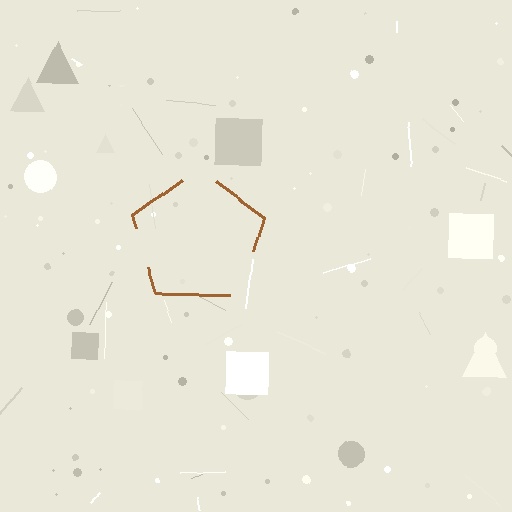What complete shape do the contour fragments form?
The contour fragments form a pentagon.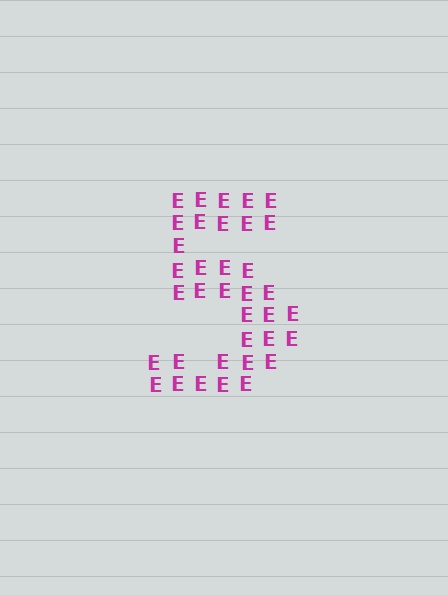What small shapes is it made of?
It is made of small letter E's.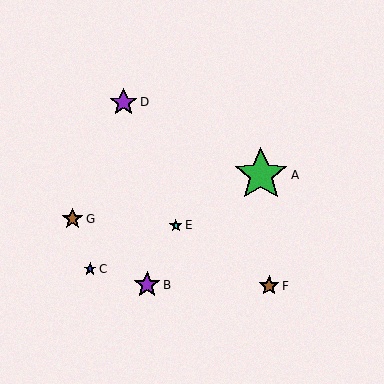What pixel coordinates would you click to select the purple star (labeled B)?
Click at (147, 285) to select the purple star B.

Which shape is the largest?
The green star (labeled A) is the largest.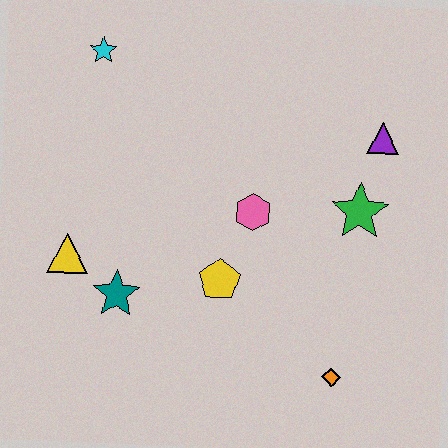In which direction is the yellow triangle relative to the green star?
The yellow triangle is to the left of the green star.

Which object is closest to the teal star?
The yellow triangle is closest to the teal star.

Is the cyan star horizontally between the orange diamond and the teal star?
No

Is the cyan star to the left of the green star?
Yes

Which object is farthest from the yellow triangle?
The purple triangle is farthest from the yellow triangle.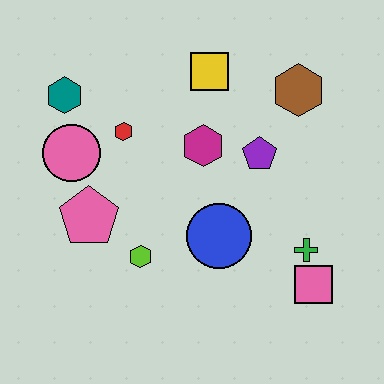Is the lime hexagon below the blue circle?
Yes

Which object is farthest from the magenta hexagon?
The pink square is farthest from the magenta hexagon.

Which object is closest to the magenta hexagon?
The purple pentagon is closest to the magenta hexagon.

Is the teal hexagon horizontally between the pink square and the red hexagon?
No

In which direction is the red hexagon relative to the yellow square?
The red hexagon is to the left of the yellow square.